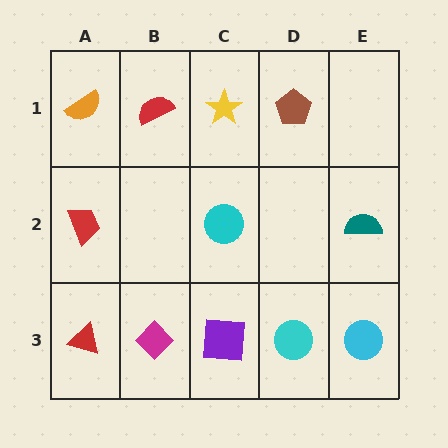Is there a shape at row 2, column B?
No, that cell is empty.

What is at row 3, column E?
A cyan circle.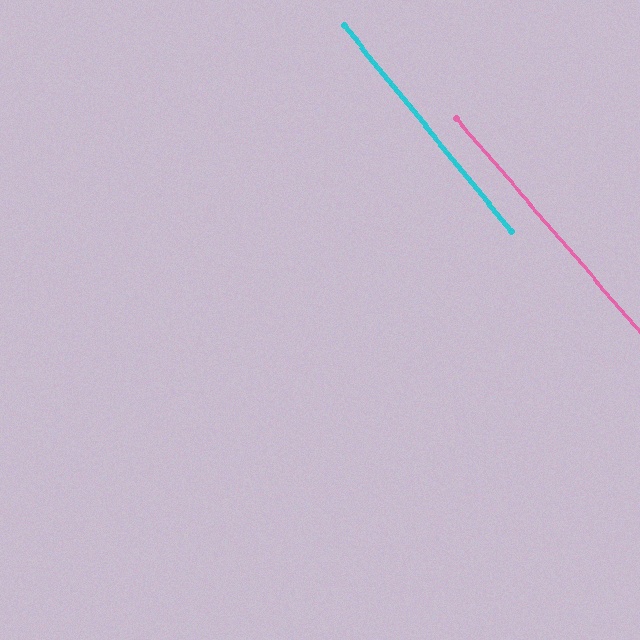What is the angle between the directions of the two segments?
Approximately 2 degrees.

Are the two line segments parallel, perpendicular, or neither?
Parallel — their directions differ by only 1.6°.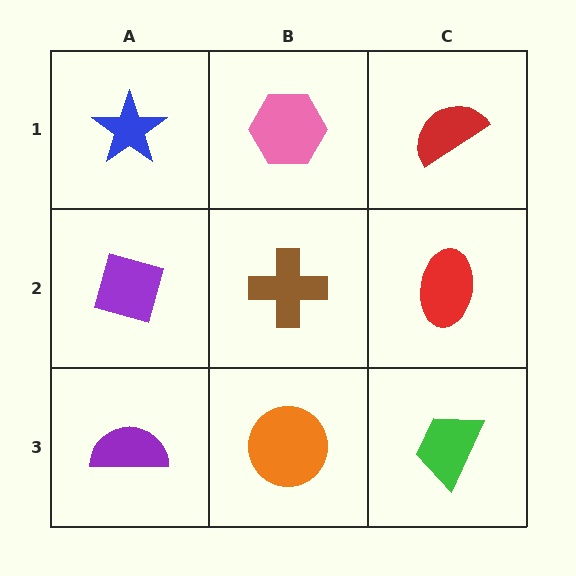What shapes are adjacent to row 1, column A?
A purple diamond (row 2, column A), a pink hexagon (row 1, column B).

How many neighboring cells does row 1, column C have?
2.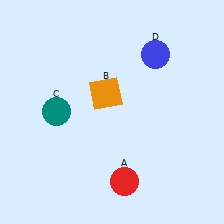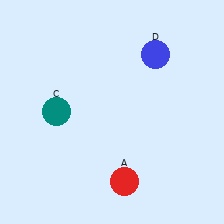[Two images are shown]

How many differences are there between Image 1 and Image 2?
There is 1 difference between the two images.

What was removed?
The orange square (B) was removed in Image 2.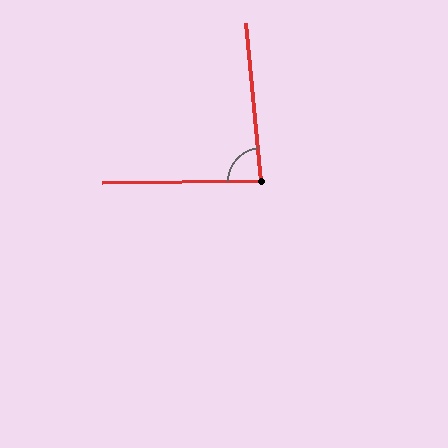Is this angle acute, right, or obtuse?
It is approximately a right angle.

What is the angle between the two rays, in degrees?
Approximately 85 degrees.